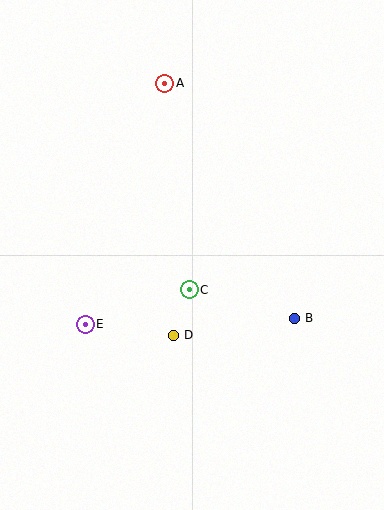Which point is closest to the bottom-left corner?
Point E is closest to the bottom-left corner.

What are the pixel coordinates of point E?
Point E is at (85, 324).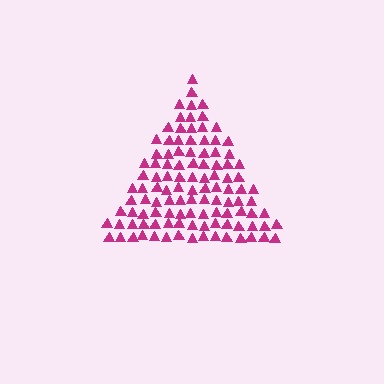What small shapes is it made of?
It is made of small triangles.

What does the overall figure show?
The overall figure shows a triangle.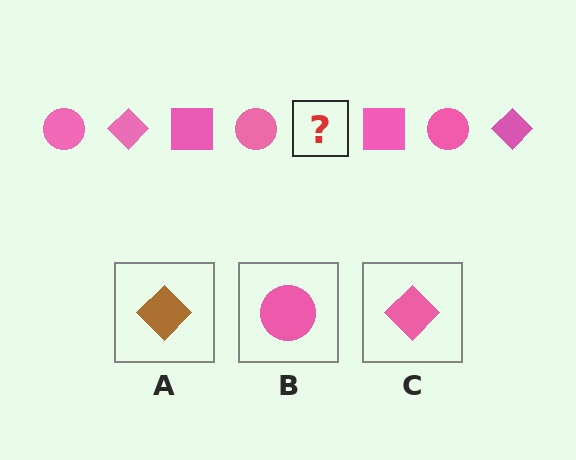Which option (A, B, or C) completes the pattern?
C.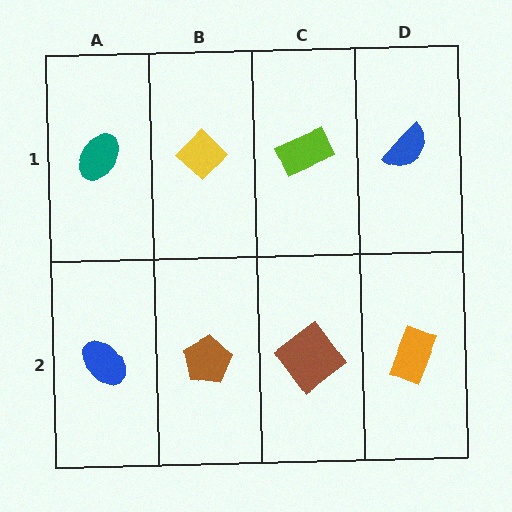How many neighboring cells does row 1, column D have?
2.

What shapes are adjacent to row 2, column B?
A yellow diamond (row 1, column B), a blue ellipse (row 2, column A), a brown diamond (row 2, column C).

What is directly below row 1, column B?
A brown pentagon.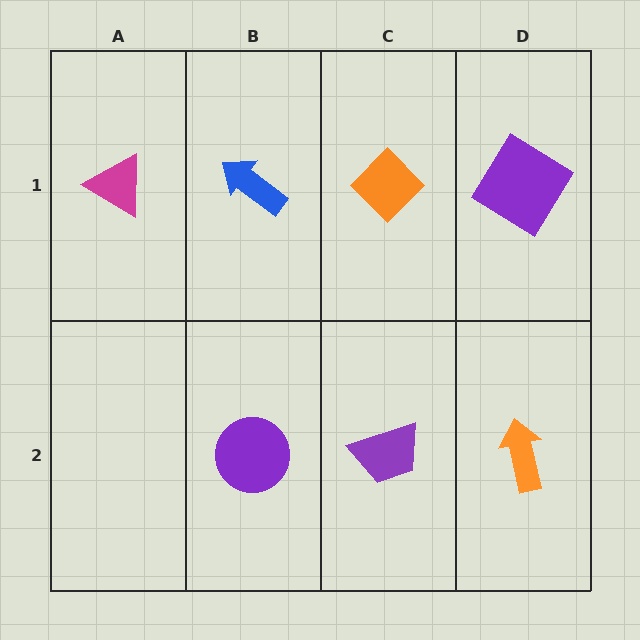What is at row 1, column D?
A purple diamond.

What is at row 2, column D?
An orange arrow.